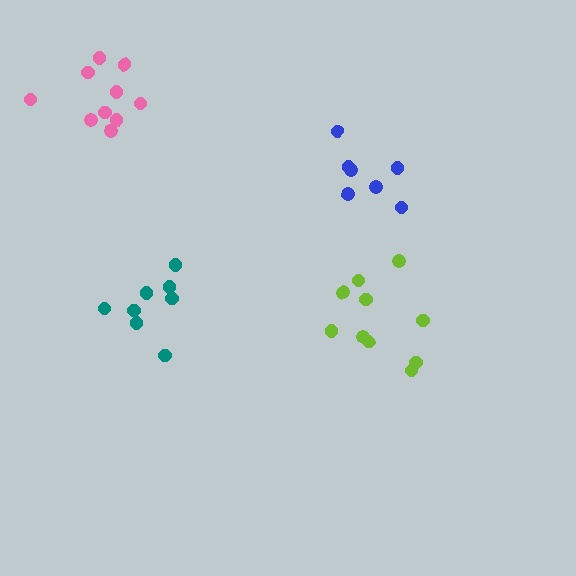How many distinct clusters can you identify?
There are 4 distinct clusters.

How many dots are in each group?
Group 1: 8 dots, Group 2: 7 dots, Group 3: 10 dots, Group 4: 10 dots (35 total).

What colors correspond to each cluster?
The clusters are colored: teal, blue, pink, lime.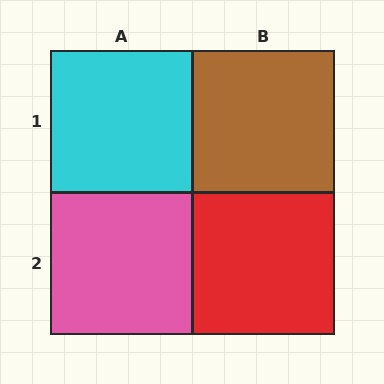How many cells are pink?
1 cell is pink.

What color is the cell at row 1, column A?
Cyan.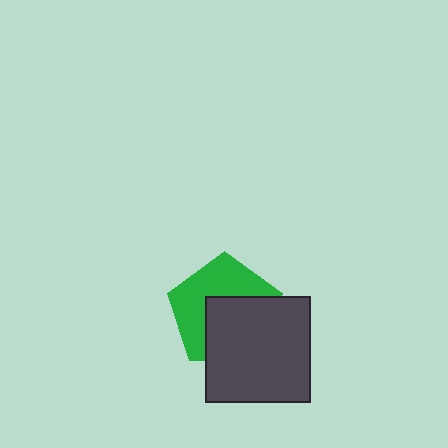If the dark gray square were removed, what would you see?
You would see the complete green pentagon.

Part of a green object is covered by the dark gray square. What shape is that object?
It is a pentagon.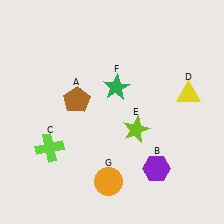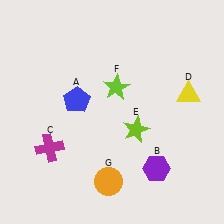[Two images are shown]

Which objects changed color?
A changed from brown to blue. C changed from lime to magenta. F changed from green to lime.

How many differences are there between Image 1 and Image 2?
There are 3 differences between the two images.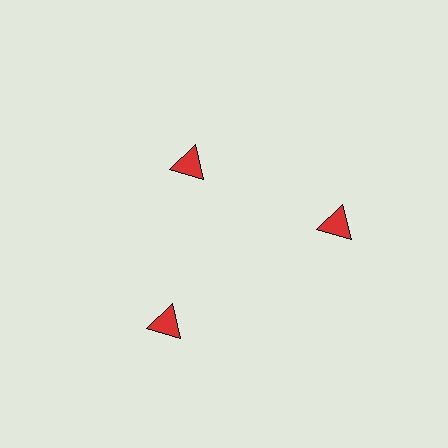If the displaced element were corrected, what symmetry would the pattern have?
It would have 3-fold rotational symmetry — the pattern would map onto itself every 120 degrees.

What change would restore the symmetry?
The symmetry would be restored by moving it outward, back onto the ring so that all 3 triangles sit at equal angles and equal distance from the center.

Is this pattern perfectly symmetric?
No. The 3 red triangles are arranged in a ring, but one element near the 11 o'clock position is pulled inward toward the center, breaking the 3-fold rotational symmetry.